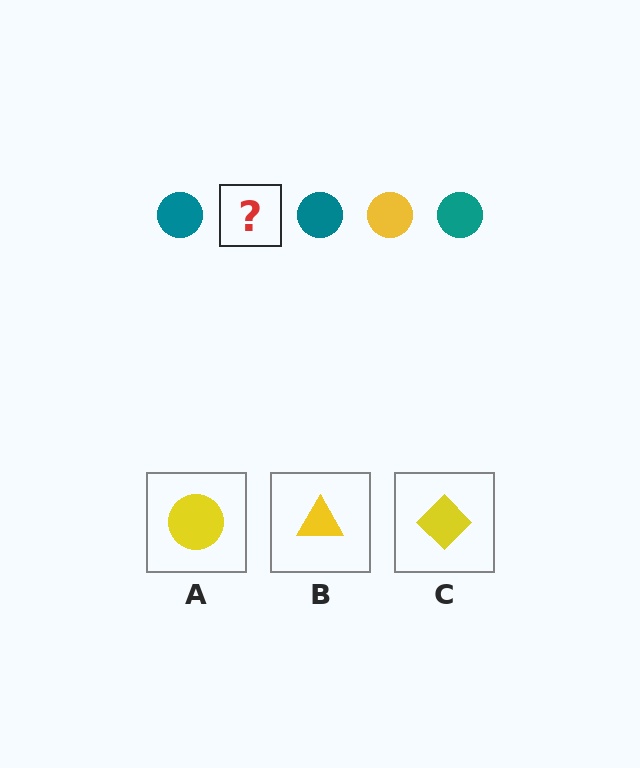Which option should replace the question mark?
Option A.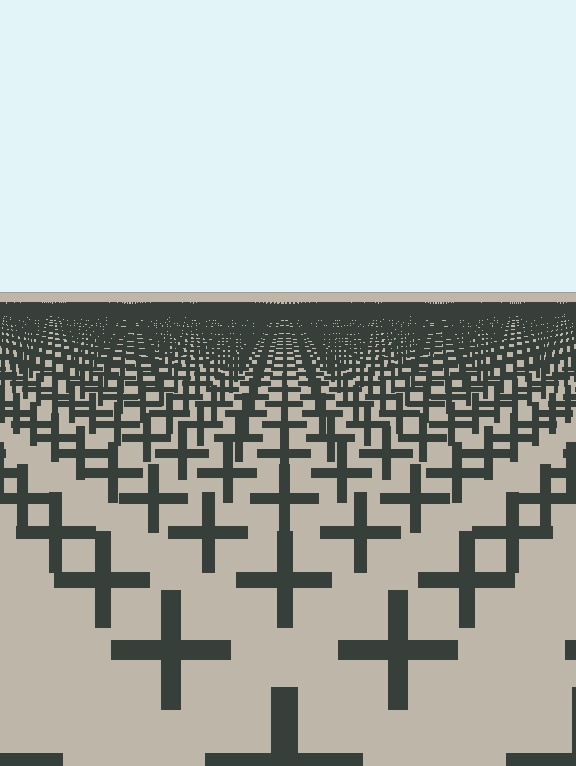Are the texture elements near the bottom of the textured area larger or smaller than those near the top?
Larger. Near the bottom, elements are closer to the viewer and appear at a bigger on-screen size.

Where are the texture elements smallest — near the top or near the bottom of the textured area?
Near the top.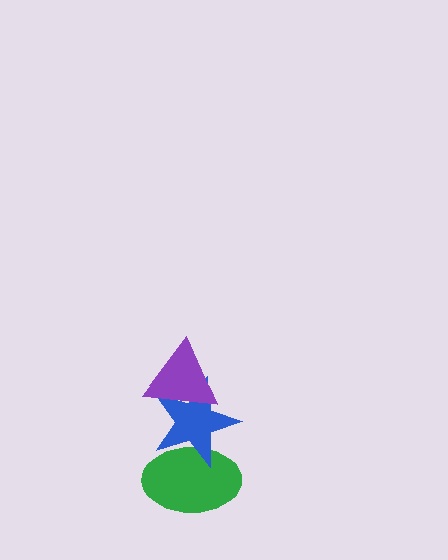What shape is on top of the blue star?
The purple triangle is on top of the blue star.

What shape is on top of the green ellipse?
The blue star is on top of the green ellipse.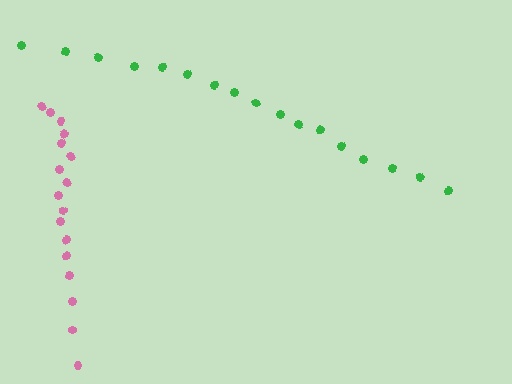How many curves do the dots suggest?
There are 2 distinct paths.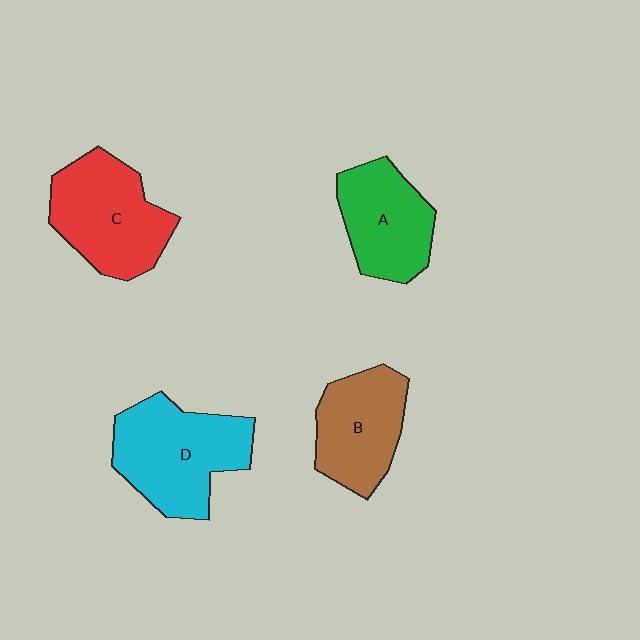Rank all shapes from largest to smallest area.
From largest to smallest: D (cyan), C (red), B (brown), A (green).